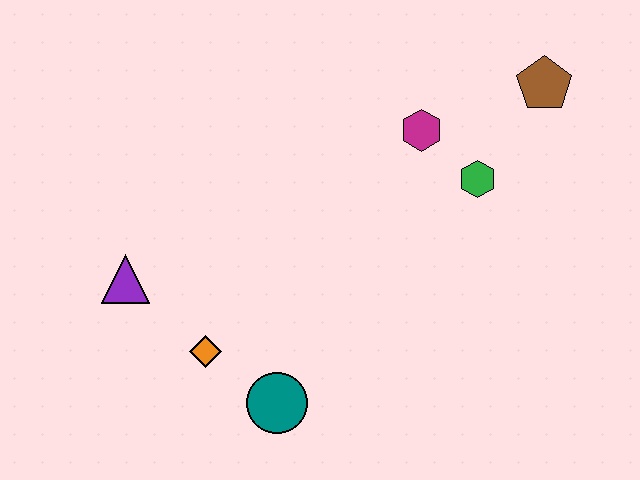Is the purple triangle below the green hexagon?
Yes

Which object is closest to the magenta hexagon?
The green hexagon is closest to the magenta hexagon.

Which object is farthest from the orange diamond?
The brown pentagon is farthest from the orange diamond.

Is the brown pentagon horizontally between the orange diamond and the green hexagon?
No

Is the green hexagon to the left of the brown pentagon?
Yes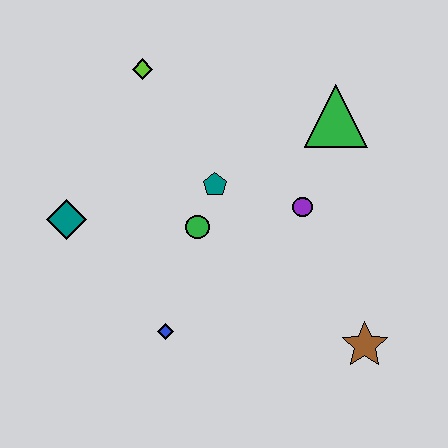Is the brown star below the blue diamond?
Yes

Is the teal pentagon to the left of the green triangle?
Yes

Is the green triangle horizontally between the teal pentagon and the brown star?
Yes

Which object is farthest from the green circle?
The brown star is farthest from the green circle.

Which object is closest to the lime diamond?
The teal pentagon is closest to the lime diamond.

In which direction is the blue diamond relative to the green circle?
The blue diamond is below the green circle.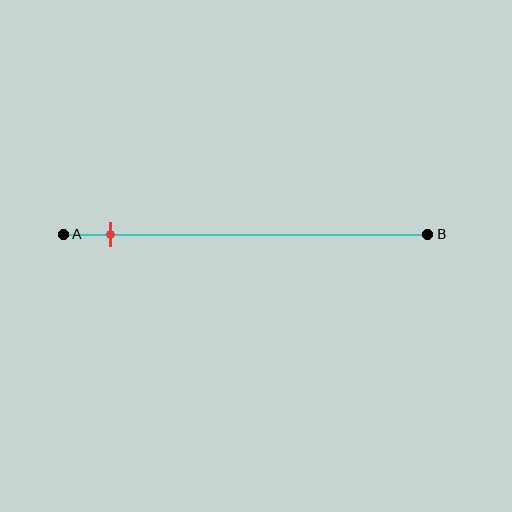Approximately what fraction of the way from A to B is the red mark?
The red mark is approximately 15% of the way from A to B.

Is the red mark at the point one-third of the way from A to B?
No, the mark is at about 15% from A, not at the 33% one-third point.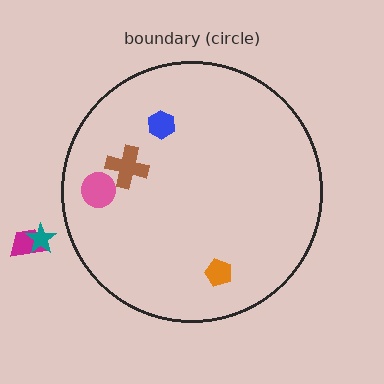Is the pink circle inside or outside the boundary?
Inside.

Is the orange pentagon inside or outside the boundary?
Inside.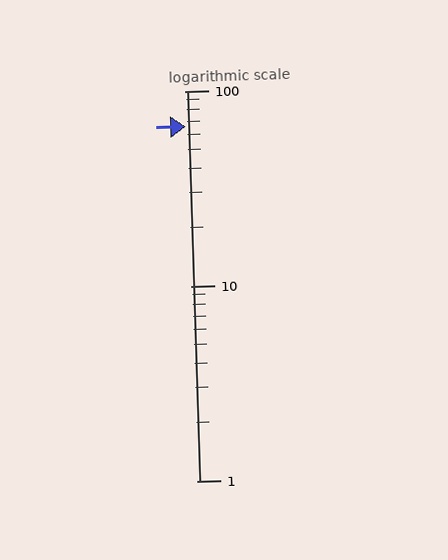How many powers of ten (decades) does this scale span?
The scale spans 2 decades, from 1 to 100.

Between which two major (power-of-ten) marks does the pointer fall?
The pointer is between 10 and 100.